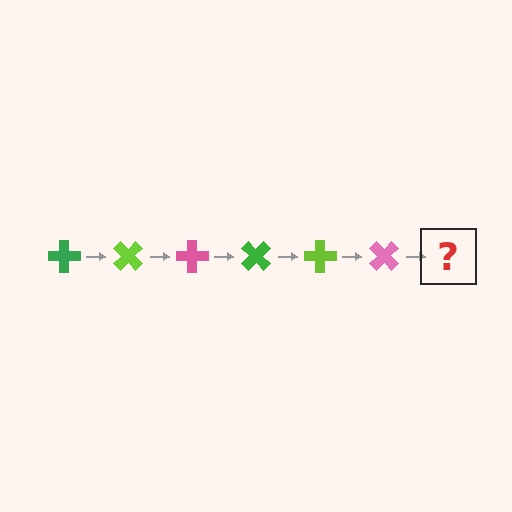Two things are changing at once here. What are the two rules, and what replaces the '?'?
The two rules are that it rotates 45 degrees each step and the color cycles through green, lime, and pink. The '?' should be a green cross, rotated 270 degrees from the start.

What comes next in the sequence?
The next element should be a green cross, rotated 270 degrees from the start.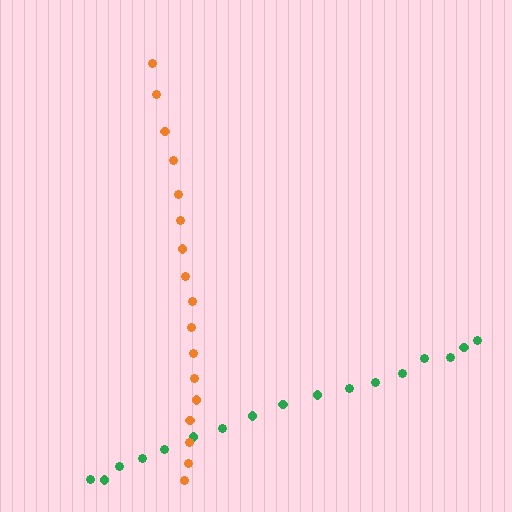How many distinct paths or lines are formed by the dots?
There are 2 distinct paths.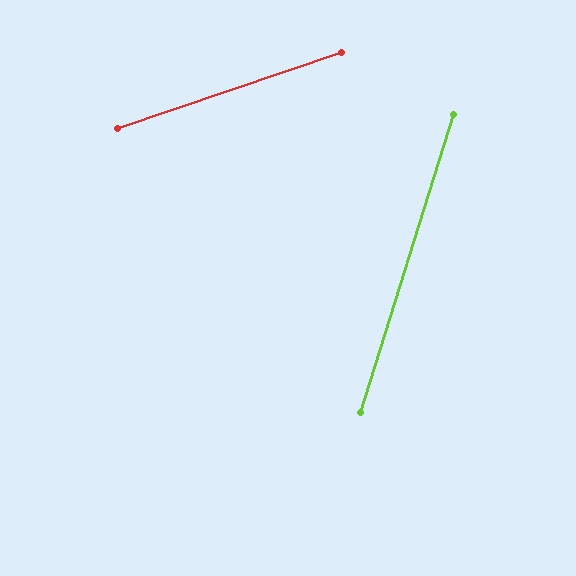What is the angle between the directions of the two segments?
Approximately 54 degrees.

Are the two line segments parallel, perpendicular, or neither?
Neither parallel nor perpendicular — they differ by about 54°.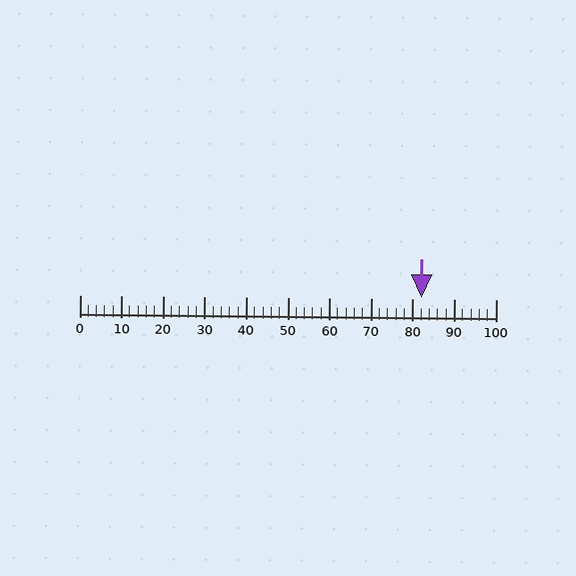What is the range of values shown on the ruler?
The ruler shows values from 0 to 100.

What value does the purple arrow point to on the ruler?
The purple arrow points to approximately 82.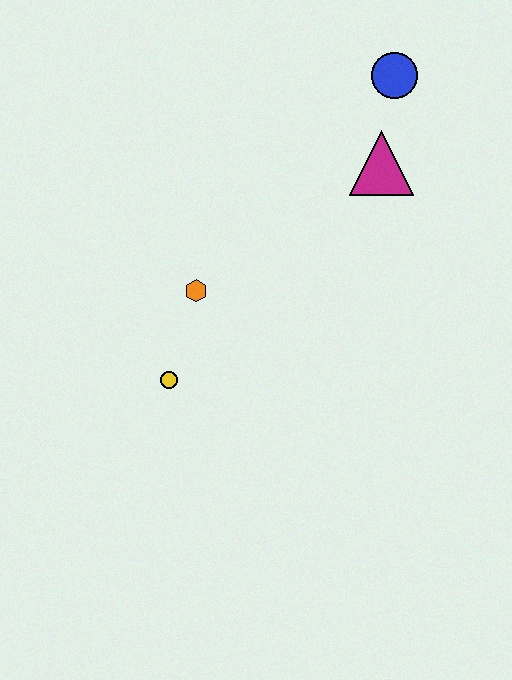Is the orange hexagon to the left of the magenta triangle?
Yes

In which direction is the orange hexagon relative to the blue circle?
The orange hexagon is below the blue circle.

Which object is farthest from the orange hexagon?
The blue circle is farthest from the orange hexagon.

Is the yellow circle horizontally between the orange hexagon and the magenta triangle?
No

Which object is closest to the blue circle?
The magenta triangle is closest to the blue circle.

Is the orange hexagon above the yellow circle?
Yes